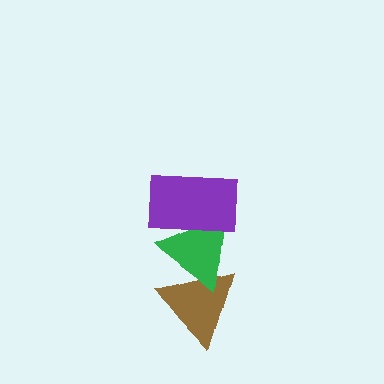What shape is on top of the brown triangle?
The green triangle is on top of the brown triangle.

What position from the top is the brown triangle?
The brown triangle is 3rd from the top.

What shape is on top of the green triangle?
The purple rectangle is on top of the green triangle.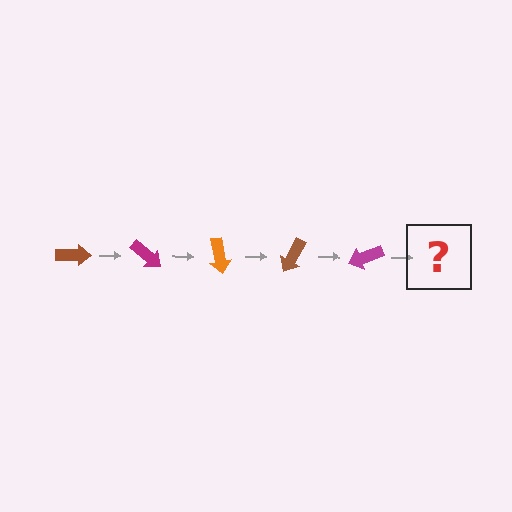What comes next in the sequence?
The next element should be an orange arrow, rotated 200 degrees from the start.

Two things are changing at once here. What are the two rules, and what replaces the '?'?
The two rules are that it rotates 40 degrees each step and the color cycles through brown, magenta, and orange. The '?' should be an orange arrow, rotated 200 degrees from the start.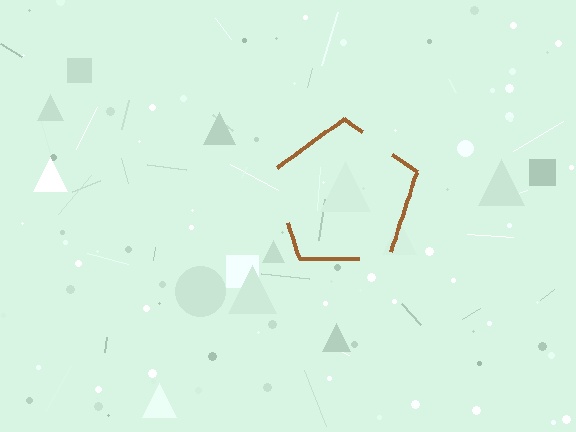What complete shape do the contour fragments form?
The contour fragments form a pentagon.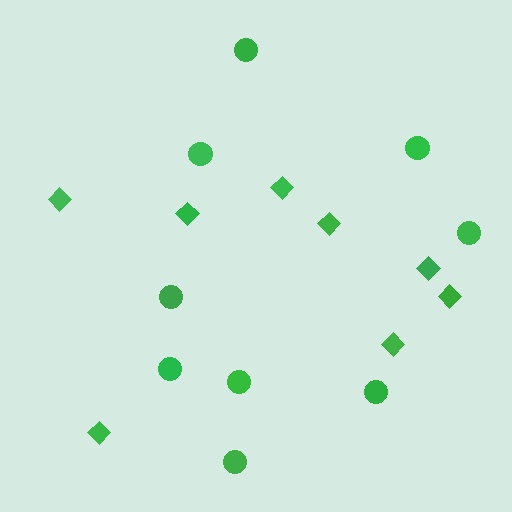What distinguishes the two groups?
There are 2 groups: one group of circles (9) and one group of diamonds (8).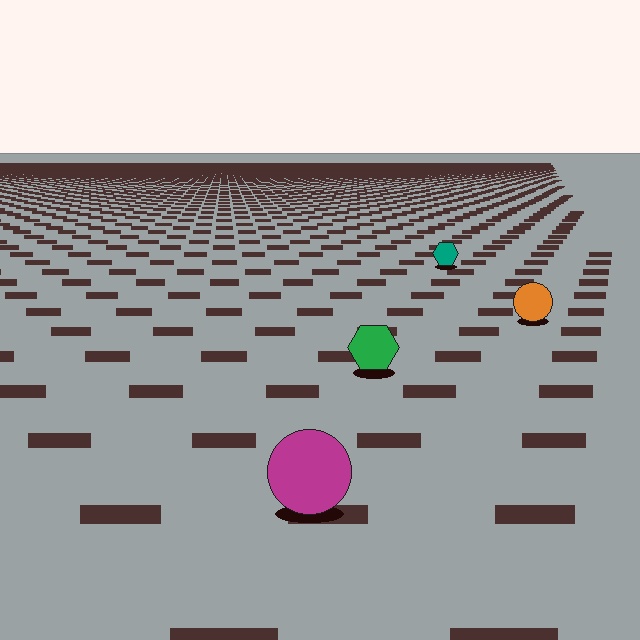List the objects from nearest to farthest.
From nearest to farthest: the magenta circle, the green hexagon, the orange circle, the teal hexagon.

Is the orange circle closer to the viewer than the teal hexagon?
Yes. The orange circle is closer — you can tell from the texture gradient: the ground texture is coarser near it.